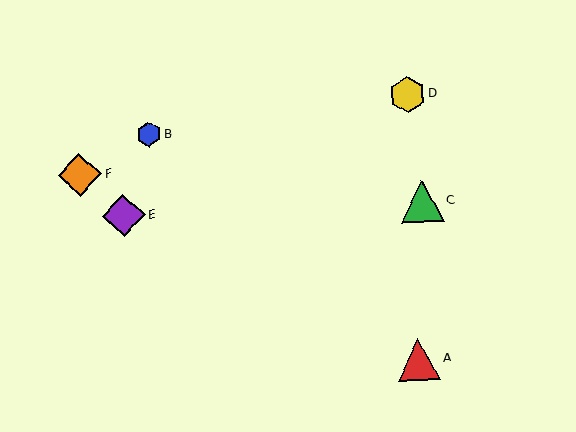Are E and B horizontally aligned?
No, E is at y≈215 and B is at y≈134.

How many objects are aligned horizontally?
2 objects (C, E) are aligned horizontally.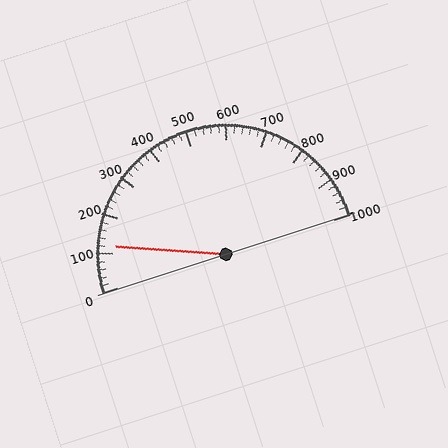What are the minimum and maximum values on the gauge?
The gauge ranges from 0 to 1000.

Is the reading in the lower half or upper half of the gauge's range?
The reading is in the lower half of the range (0 to 1000).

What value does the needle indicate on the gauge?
The needle indicates approximately 120.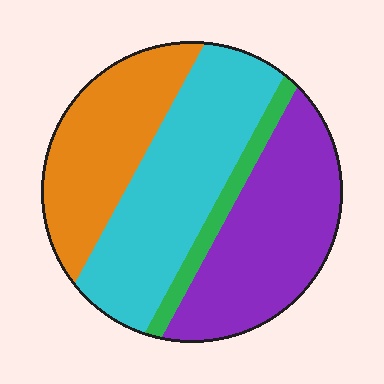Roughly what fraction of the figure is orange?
Orange covers roughly 25% of the figure.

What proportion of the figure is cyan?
Cyan covers about 35% of the figure.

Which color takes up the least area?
Green, at roughly 5%.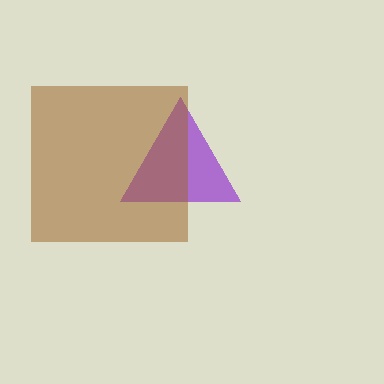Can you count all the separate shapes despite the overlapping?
Yes, there are 2 separate shapes.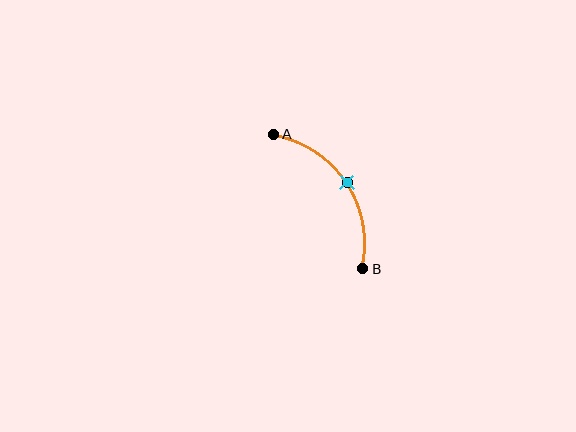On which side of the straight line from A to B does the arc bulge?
The arc bulges to the right of the straight line connecting A and B.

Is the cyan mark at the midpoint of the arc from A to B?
Yes. The cyan mark lies on the arc at equal arc-length from both A and B — it is the arc midpoint.